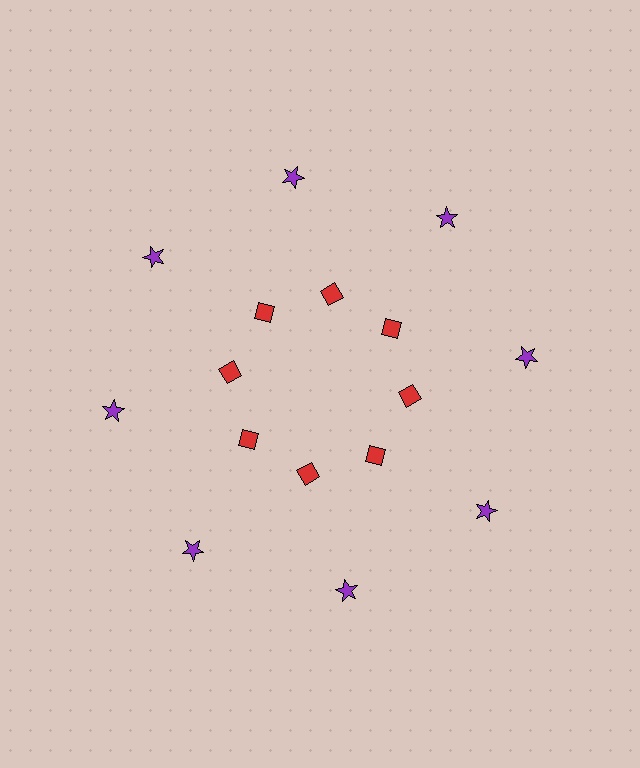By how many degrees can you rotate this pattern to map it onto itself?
The pattern maps onto itself every 45 degrees of rotation.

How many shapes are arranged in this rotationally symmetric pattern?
There are 16 shapes, arranged in 8 groups of 2.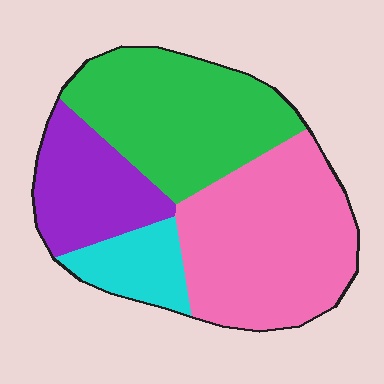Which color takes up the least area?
Cyan, at roughly 10%.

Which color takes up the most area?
Pink, at roughly 40%.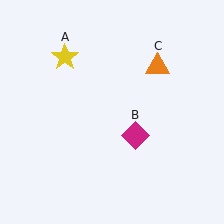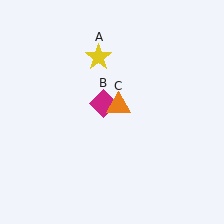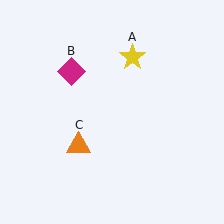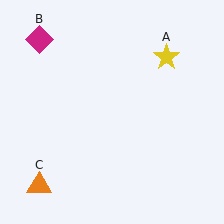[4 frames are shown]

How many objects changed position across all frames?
3 objects changed position: yellow star (object A), magenta diamond (object B), orange triangle (object C).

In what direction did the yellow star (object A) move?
The yellow star (object A) moved right.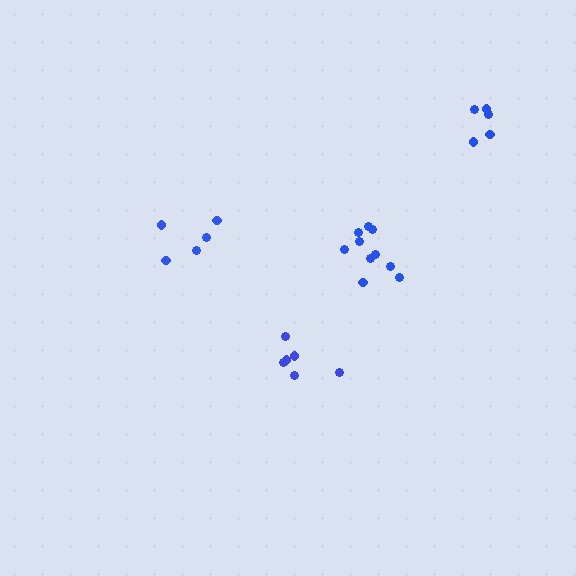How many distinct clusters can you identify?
There are 4 distinct clusters.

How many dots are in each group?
Group 1: 10 dots, Group 2: 5 dots, Group 3: 6 dots, Group 4: 5 dots (26 total).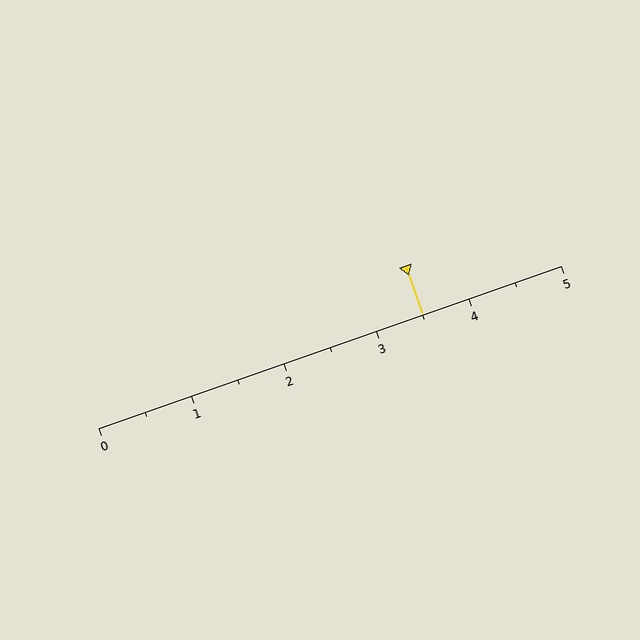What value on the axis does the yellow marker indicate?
The marker indicates approximately 3.5.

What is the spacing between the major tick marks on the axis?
The major ticks are spaced 1 apart.